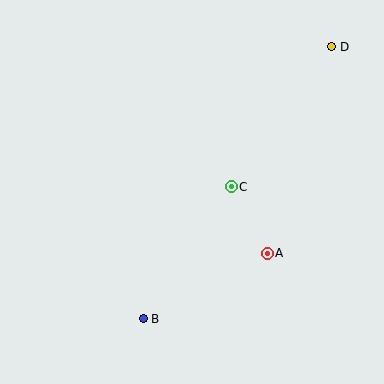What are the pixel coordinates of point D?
Point D is at (332, 47).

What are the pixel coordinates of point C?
Point C is at (231, 187).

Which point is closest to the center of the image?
Point C at (231, 187) is closest to the center.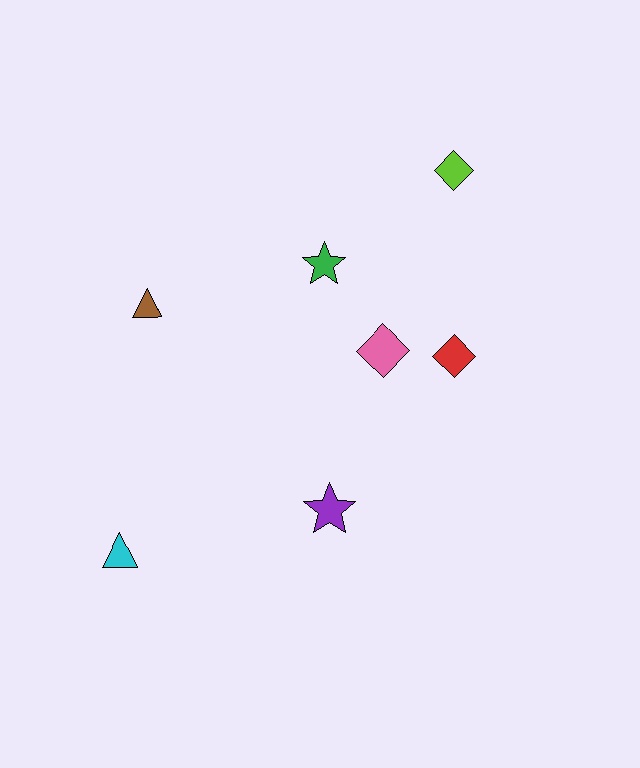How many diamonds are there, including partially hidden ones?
There are 3 diamonds.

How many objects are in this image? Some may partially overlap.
There are 7 objects.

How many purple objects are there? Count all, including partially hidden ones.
There is 1 purple object.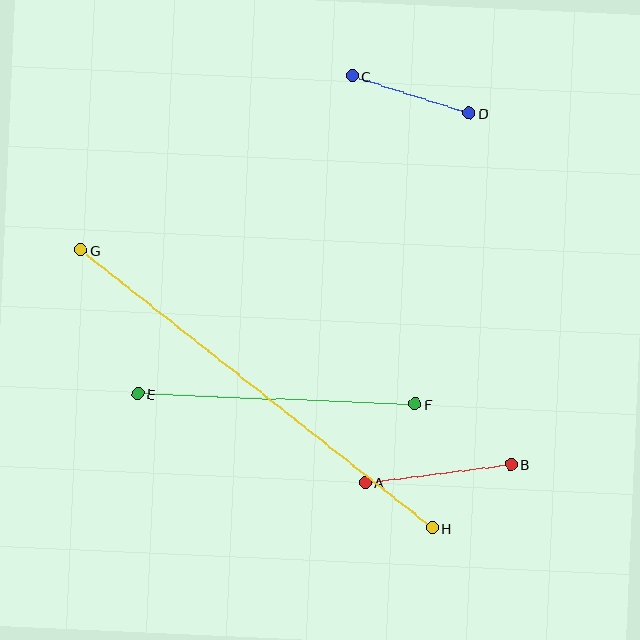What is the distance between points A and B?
The distance is approximately 147 pixels.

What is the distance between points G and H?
The distance is approximately 448 pixels.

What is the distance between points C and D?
The distance is approximately 123 pixels.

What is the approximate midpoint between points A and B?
The midpoint is at approximately (438, 473) pixels.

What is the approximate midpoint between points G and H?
The midpoint is at approximately (256, 389) pixels.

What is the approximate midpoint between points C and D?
The midpoint is at approximately (411, 95) pixels.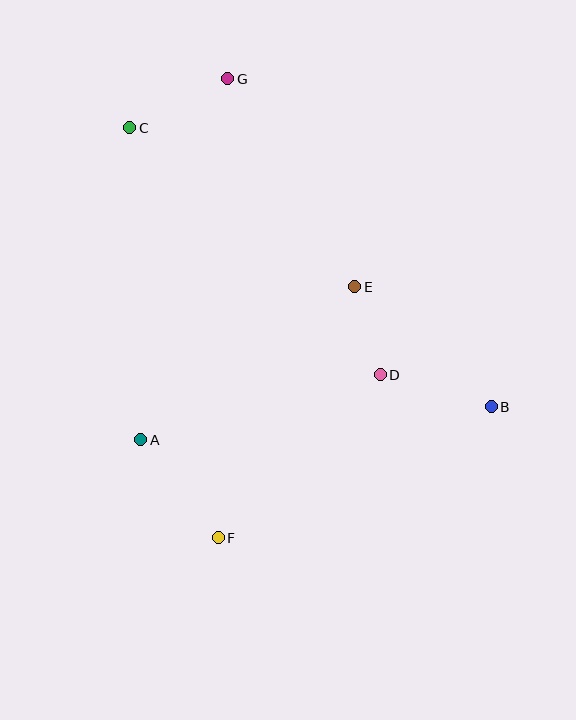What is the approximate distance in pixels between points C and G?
The distance between C and G is approximately 109 pixels.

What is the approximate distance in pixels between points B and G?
The distance between B and G is approximately 421 pixels.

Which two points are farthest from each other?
Points F and G are farthest from each other.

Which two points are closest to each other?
Points D and E are closest to each other.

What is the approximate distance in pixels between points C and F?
The distance between C and F is approximately 419 pixels.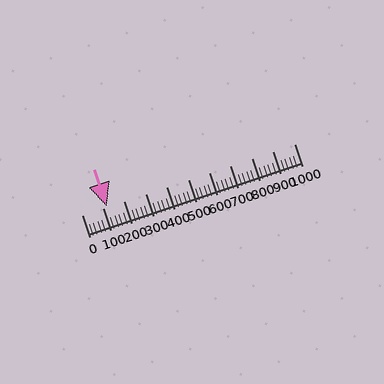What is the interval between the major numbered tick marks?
The major tick marks are spaced 100 units apart.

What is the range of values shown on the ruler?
The ruler shows values from 0 to 1000.